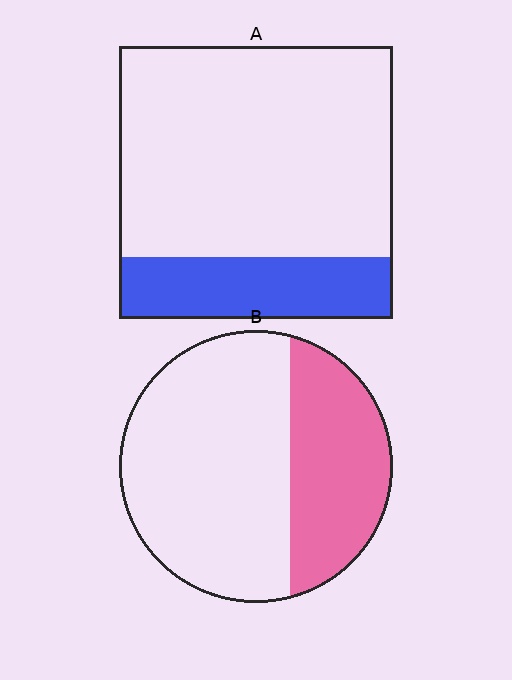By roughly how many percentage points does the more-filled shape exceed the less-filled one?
By roughly 10 percentage points (B over A).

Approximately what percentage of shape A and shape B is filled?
A is approximately 25% and B is approximately 35%.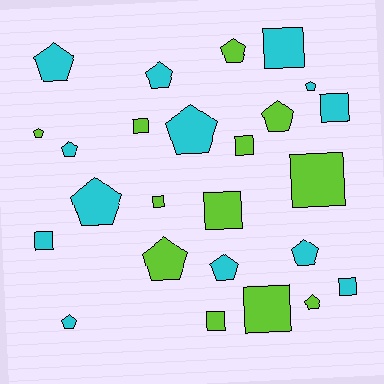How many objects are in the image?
There are 25 objects.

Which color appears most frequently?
Cyan, with 13 objects.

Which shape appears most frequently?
Pentagon, with 14 objects.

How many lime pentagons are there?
There are 5 lime pentagons.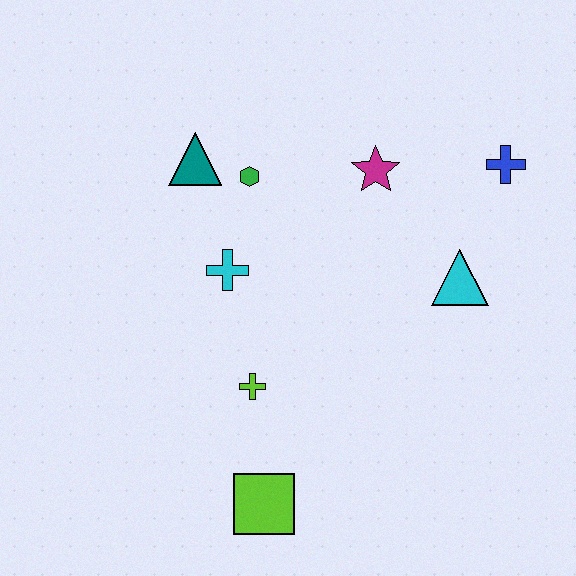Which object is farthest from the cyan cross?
The blue cross is farthest from the cyan cross.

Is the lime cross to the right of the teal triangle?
Yes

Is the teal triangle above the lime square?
Yes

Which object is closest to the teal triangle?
The green hexagon is closest to the teal triangle.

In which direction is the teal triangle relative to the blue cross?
The teal triangle is to the left of the blue cross.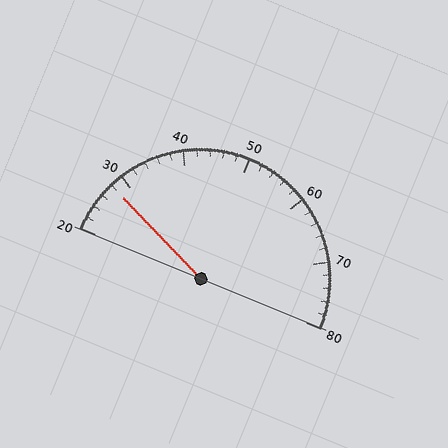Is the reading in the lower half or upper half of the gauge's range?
The reading is in the lower half of the range (20 to 80).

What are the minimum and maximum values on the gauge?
The gauge ranges from 20 to 80.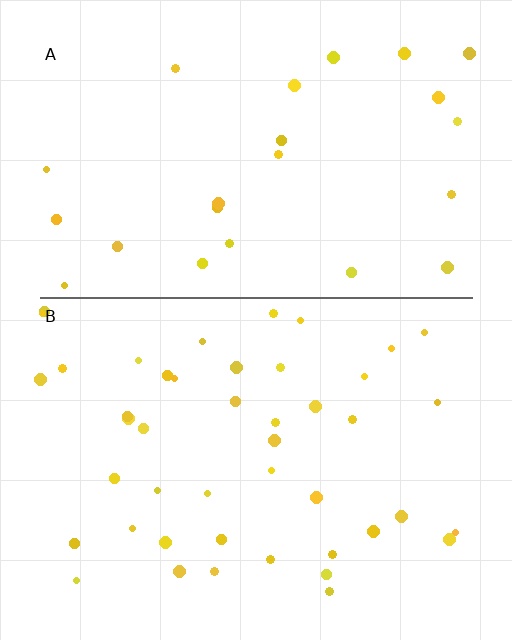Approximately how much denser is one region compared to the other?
Approximately 1.9× — region B over region A.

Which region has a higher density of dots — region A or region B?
B (the bottom).